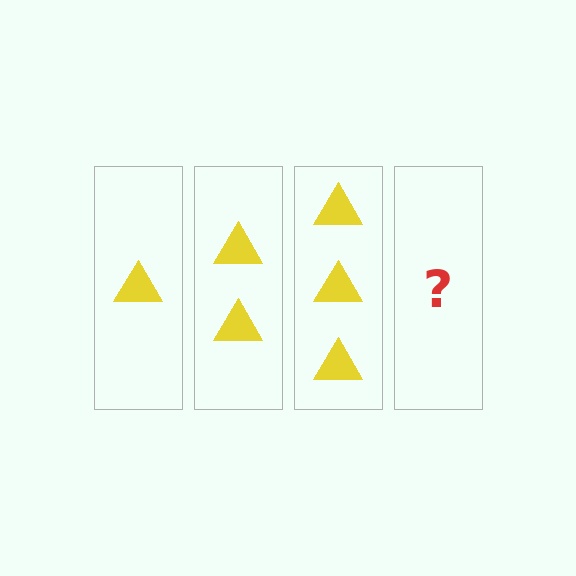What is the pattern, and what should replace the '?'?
The pattern is that each step adds one more triangle. The '?' should be 4 triangles.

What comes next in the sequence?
The next element should be 4 triangles.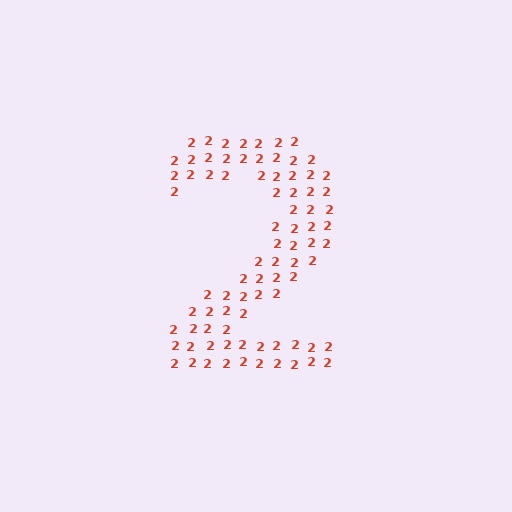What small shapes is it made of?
It is made of small digit 2's.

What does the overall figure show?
The overall figure shows the digit 2.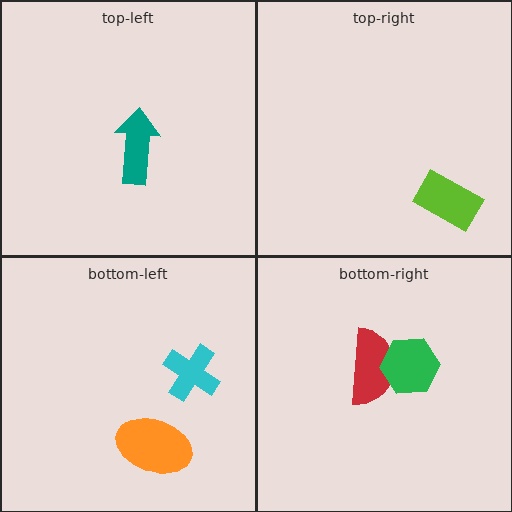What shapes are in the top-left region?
The teal arrow.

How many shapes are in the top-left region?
1.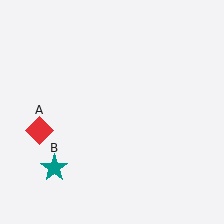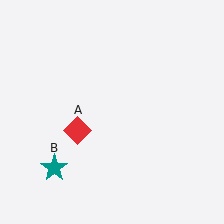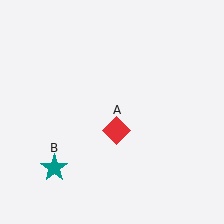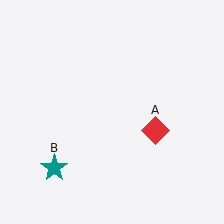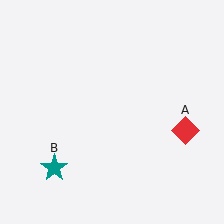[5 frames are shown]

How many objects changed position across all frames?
1 object changed position: red diamond (object A).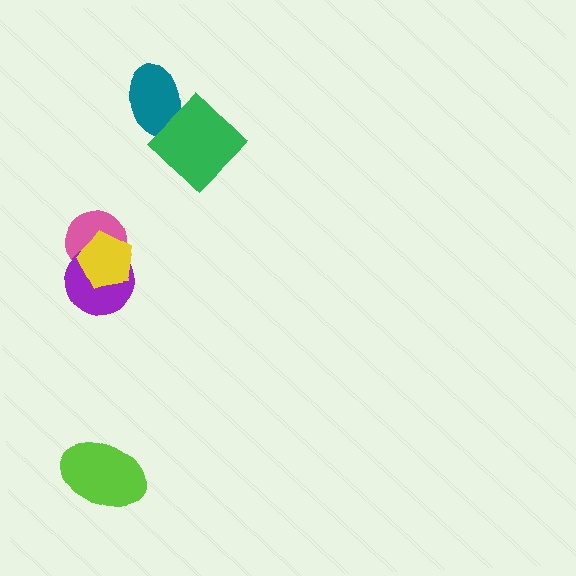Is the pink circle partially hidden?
Yes, it is partially covered by another shape.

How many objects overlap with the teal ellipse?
1 object overlaps with the teal ellipse.